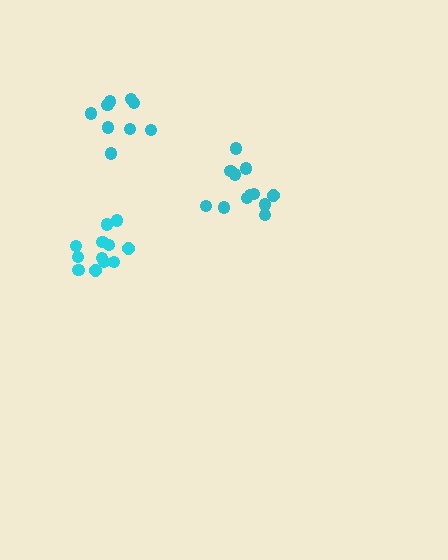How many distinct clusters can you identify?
There are 3 distinct clusters.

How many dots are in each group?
Group 1: 12 dots, Group 2: 9 dots, Group 3: 12 dots (33 total).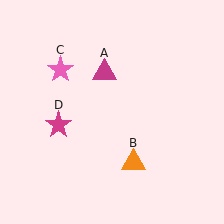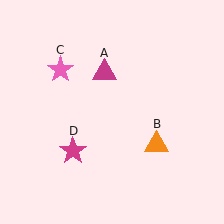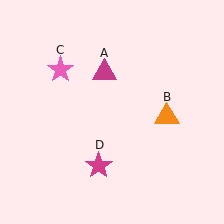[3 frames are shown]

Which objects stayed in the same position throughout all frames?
Magenta triangle (object A) and pink star (object C) remained stationary.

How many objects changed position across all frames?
2 objects changed position: orange triangle (object B), magenta star (object D).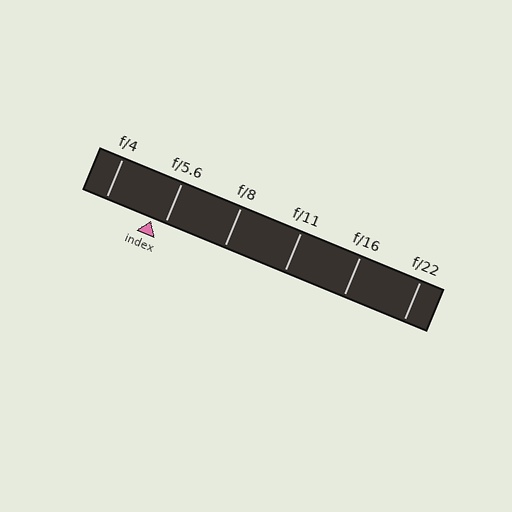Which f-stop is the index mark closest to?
The index mark is closest to f/5.6.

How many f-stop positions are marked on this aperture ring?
There are 6 f-stop positions marked.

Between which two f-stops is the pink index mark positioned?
The index mark is between f/4 and f/5.6.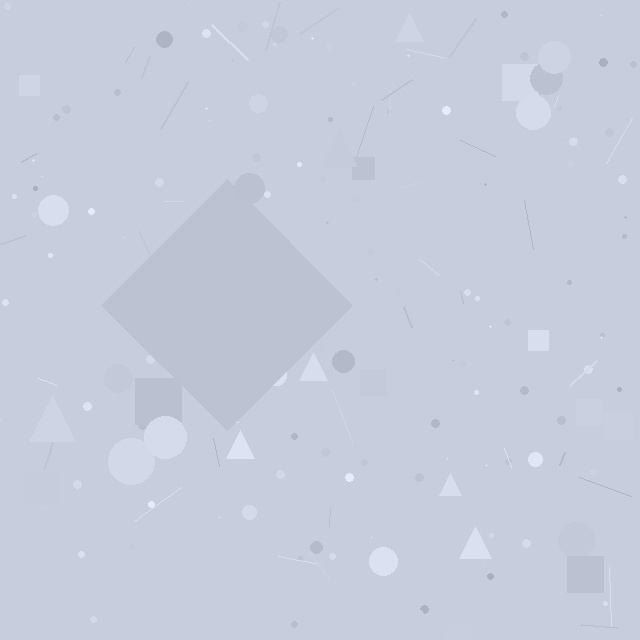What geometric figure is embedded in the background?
A diamond is embedded in the background.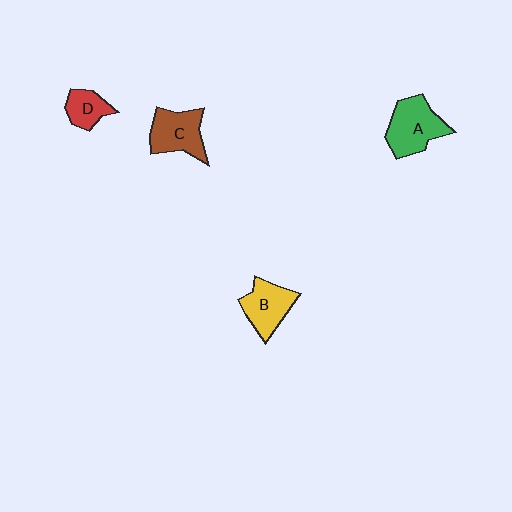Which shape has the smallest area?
Shape D (red).